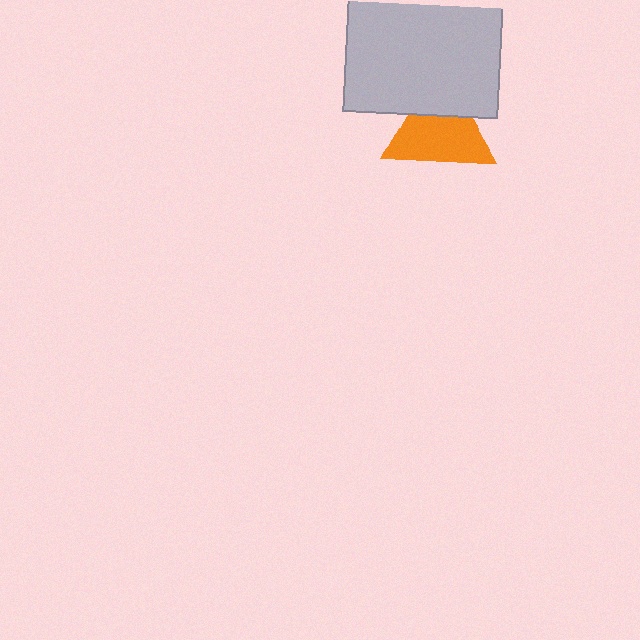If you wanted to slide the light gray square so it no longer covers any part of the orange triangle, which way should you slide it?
Slide it up — that is the most direct way to separate the two shapes.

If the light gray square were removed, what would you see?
You would see the complete orange triangle.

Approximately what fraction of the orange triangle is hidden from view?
Roughly 32% of the orange triangle is hidden behind the light gray square.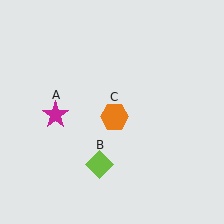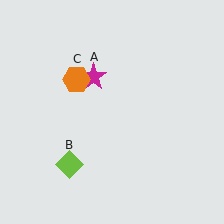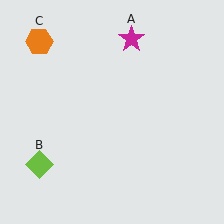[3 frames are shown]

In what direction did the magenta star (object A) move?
The magenta star (object A) moved up and to the right.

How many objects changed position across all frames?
3 objects changed position: magenta star (object A), lime diamond (object B), orange hexagon (object C).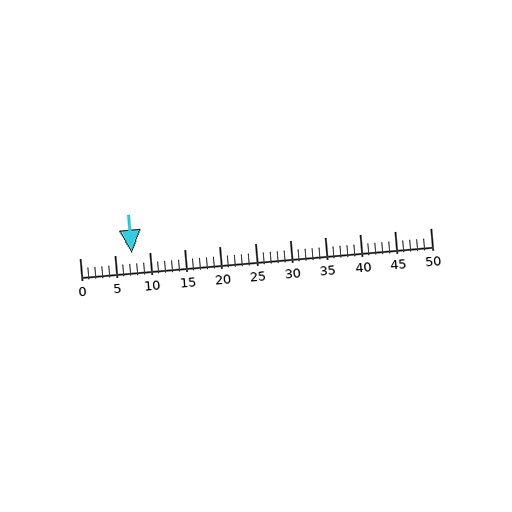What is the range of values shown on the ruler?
The ruler shows values from 0 to 50.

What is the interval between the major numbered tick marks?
The major tick marks are spaced 5 units apart.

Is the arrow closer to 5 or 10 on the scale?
The arrow is closer to 10.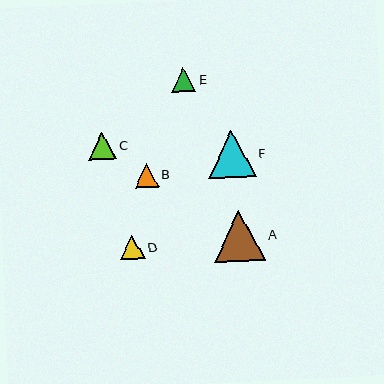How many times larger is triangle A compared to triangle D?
Triangle A is approximately 2.1 times the size of triangle D.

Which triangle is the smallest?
Triangle B is the smallest with a size of approximately 24 pixels.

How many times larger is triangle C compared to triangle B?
Triangle C is approximately 1.1 times the size of triangle B.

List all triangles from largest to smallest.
From largest to smallest: A, F, C, E, D, B.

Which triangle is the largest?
Triangle A is the largest with a size of approximately 51 pixels.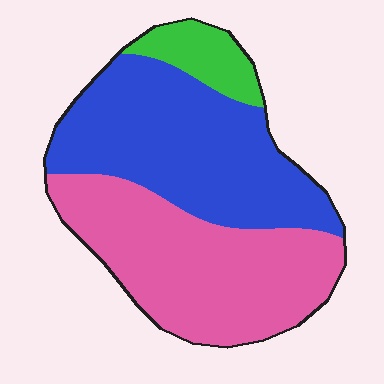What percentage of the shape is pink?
Pink covers around 45% of the shape.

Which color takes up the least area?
Green, at roughly 10%.